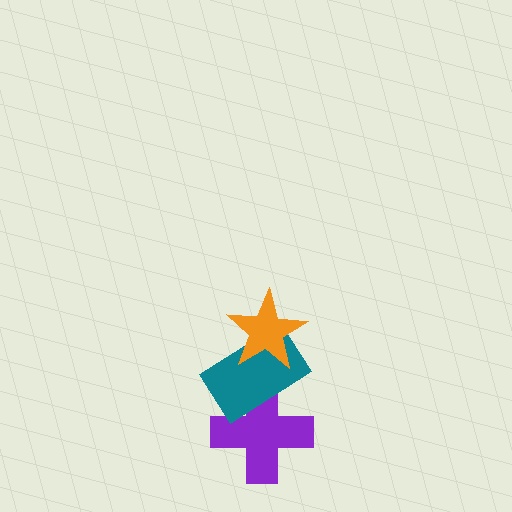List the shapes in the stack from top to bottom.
From top to bottom: the orange star, the teal rectangle, the purple cross.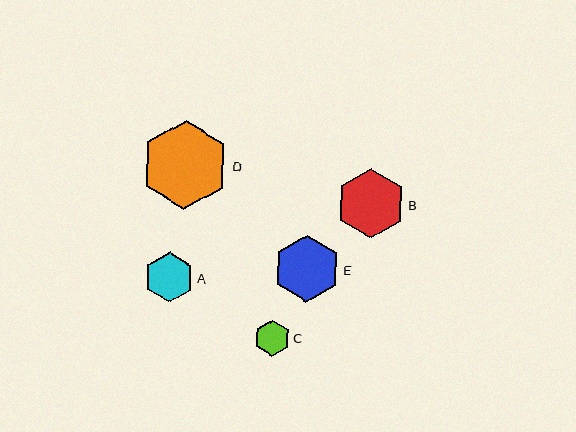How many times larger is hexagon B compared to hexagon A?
Hexagon B is approximately 1.4 times the size of hexagon A.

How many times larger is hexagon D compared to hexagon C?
Hexagon D is approximately 2.5 times the size of hexagon C.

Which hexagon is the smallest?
Hexagon C is the smallest with a size of approximately 36 pixels.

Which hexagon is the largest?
Hexagon D is the largest with a size of approximately 88 pixels.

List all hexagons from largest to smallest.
From largest to smallest: D, B, E, A, C.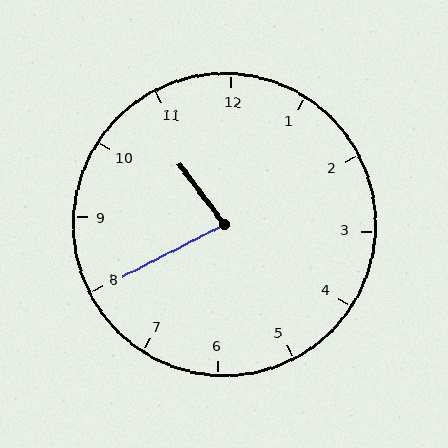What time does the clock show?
10:40.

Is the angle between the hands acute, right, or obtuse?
It is acute.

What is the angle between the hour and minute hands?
Approximately 80 degrees.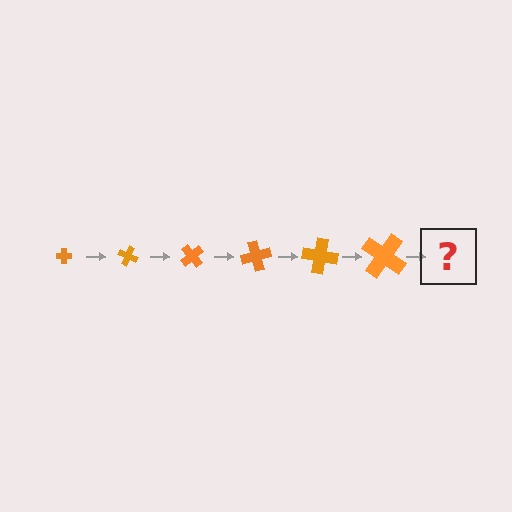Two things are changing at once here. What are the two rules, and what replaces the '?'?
The two rules are that the cross grows larger each step and it rotates 25 degrees each step. The '?' should be a cross, larger than the previous one and rotated 150 degrees from the start.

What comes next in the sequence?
The next element should be a cross, larger than the previous one and rotated 150 degrees from the start.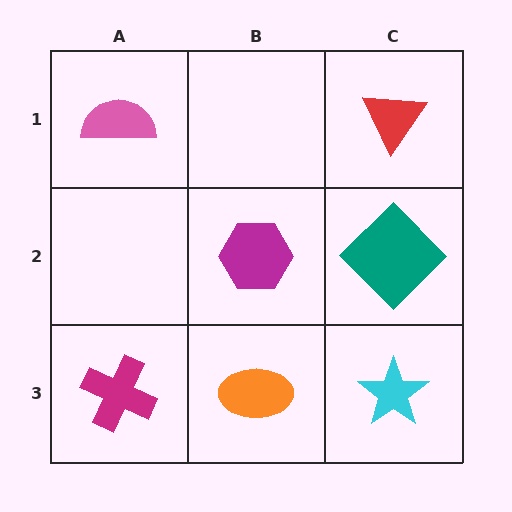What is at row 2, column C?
A teal diamond.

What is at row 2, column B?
A magenta hexagon.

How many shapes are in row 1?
2 shapes.